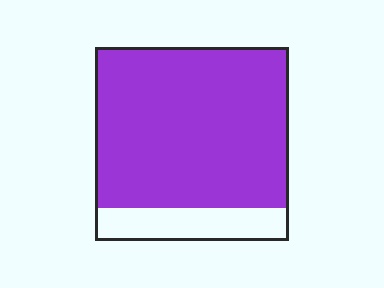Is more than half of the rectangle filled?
Yes.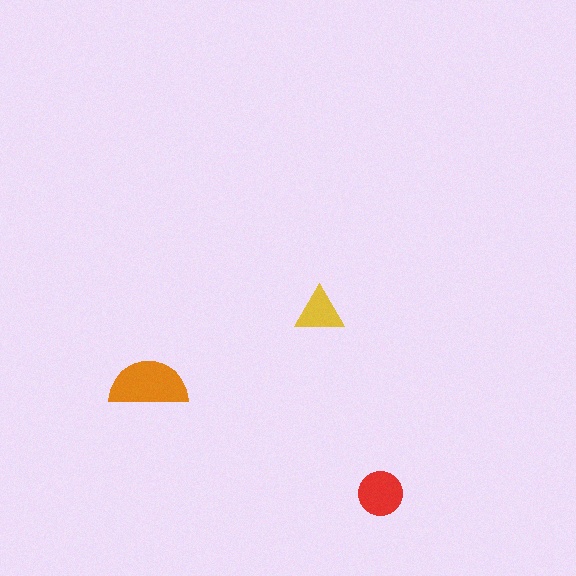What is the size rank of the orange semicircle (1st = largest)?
1st.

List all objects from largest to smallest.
The orange semicircle, the red circle, the yellow triangle.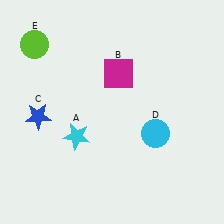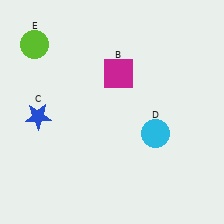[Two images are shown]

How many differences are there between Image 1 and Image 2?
There is 1 difference between the two images.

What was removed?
The cyan star (A) was removed in Image 2.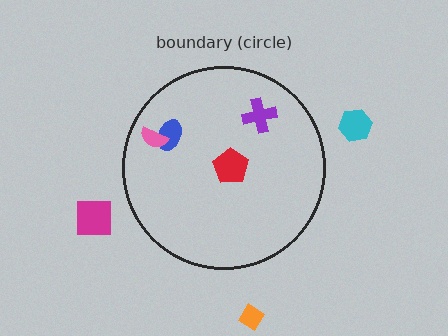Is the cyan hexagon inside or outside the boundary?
Outside.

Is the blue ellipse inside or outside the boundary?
Inside.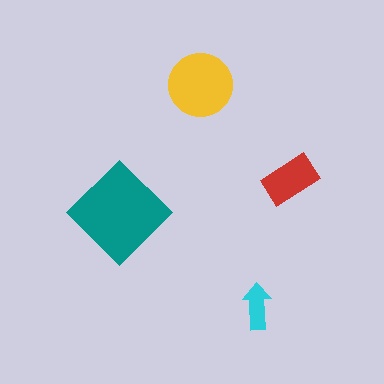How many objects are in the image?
There are 4 objects in the image.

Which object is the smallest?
The cyan arrow.